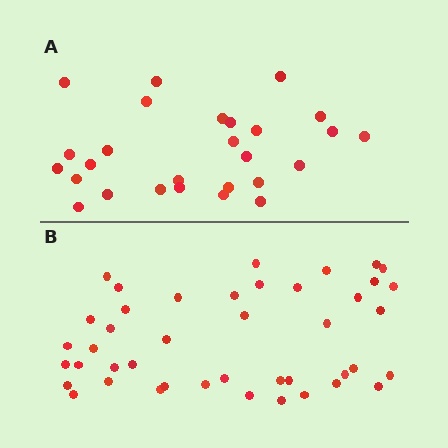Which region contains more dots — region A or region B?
Region B (the bottom region) has more dots.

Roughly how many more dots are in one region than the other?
Region B has approximately 15 more dots than region A.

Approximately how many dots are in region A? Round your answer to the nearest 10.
About 30 dots. (The exact count is 27, which rounds to 30.)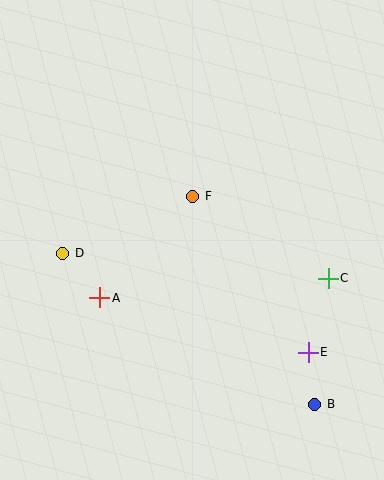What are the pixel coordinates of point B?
Point B is at (315, 404).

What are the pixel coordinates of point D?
Point D is at (63, 253).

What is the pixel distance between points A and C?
The distance between A and C is 229 pixels.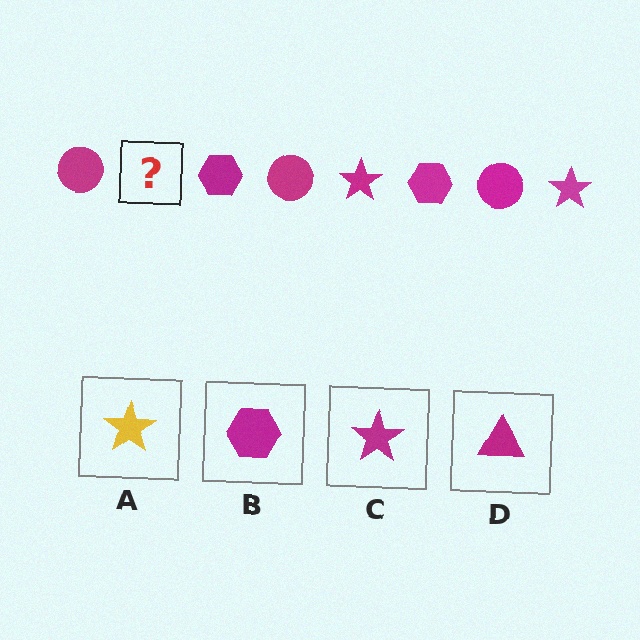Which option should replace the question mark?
Option C.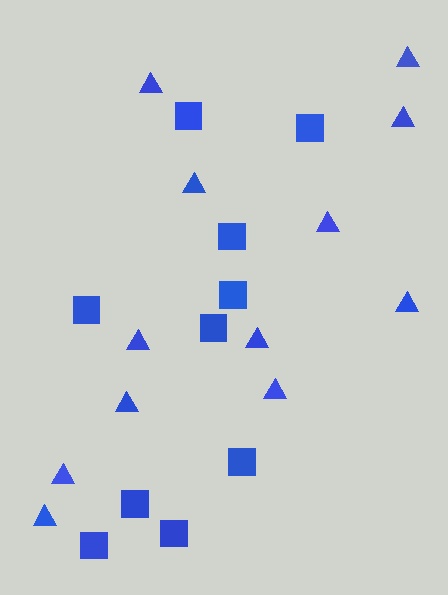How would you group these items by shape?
There are 2 groups: one group of triangles (12) and one group of squares (10).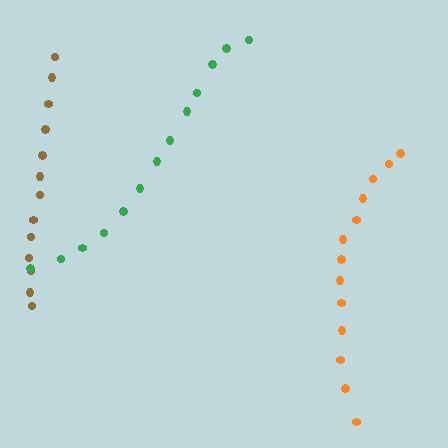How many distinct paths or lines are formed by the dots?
There are 3 distinct paths.